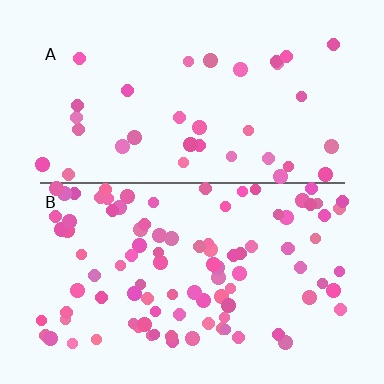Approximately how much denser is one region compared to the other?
Approximately 2.8× — region B over region A.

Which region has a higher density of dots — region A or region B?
B (the bottom).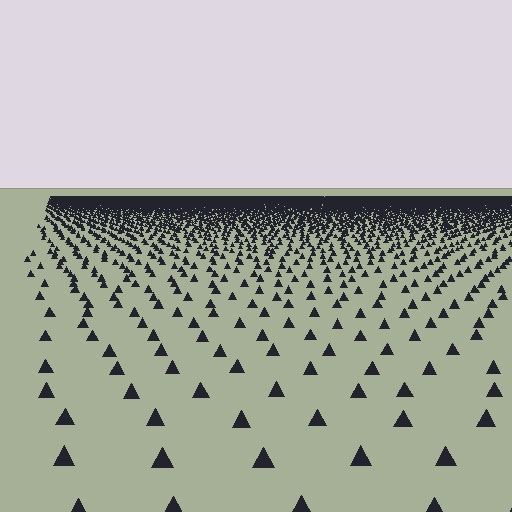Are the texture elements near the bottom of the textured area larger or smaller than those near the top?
Larger. Near the bottom, elements are closer to the viewer and appear at a bigger on-screen size.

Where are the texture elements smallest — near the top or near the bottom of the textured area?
Near the top.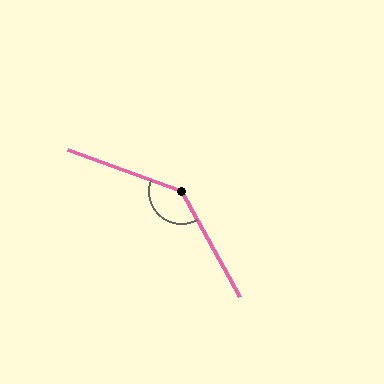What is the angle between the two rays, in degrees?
Approximately 139 degrees.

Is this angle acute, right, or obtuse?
It is obtuse.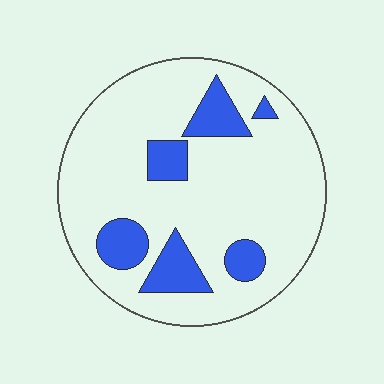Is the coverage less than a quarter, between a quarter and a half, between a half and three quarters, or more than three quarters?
Less than a quarter.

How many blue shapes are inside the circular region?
6.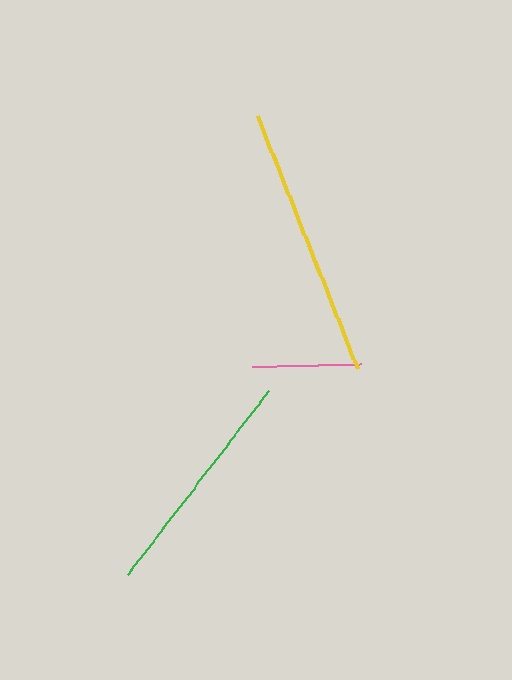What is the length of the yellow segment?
The yellow segment is approximately 272 pixels long.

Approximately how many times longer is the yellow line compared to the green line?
The yellow line is approximately 1.2 times the length of the green line.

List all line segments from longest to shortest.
From longest to shortest: yellow, green, pink.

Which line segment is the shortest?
The pink line is the shortest at approximately 109 pixels.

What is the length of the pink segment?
The pink segment is approximately 109 pixels long.